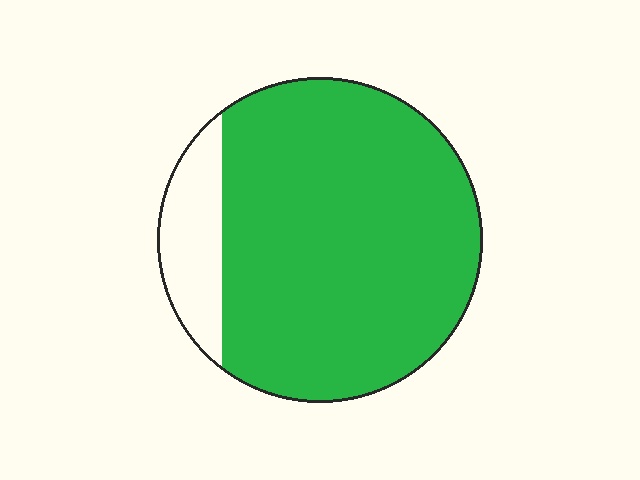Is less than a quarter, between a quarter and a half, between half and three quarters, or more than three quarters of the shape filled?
More than three quarters.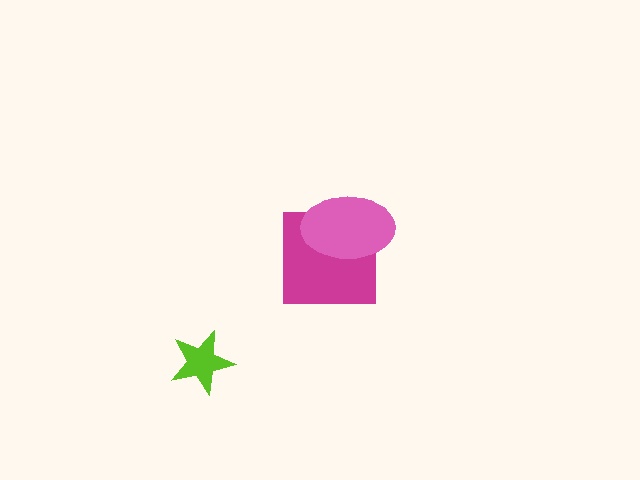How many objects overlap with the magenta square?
1 object overlaps with the magenta square.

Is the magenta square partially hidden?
Yes, it is partially covered by another shape.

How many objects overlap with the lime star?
0 objects overlap with the lime star.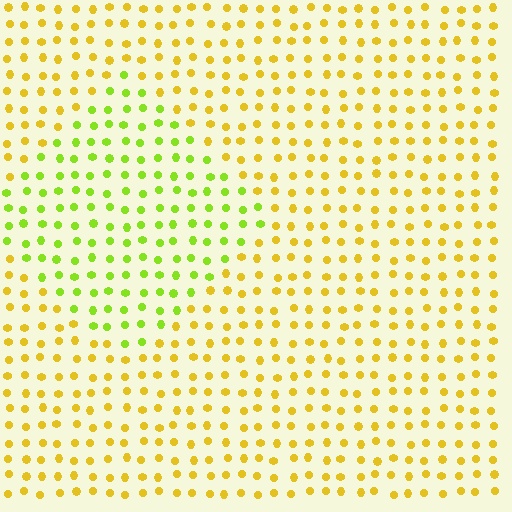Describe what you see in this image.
The image is filled with small yellow elements in a uniform arrangement. A diamond-shaped region is visible where the elements are tinted to a slightly different hue, forming a subtle color boundary.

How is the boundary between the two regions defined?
The boundary is defined purely by a slight shift in hue (about 39 degrees). Spacing, size, and orientation are identical on both sides.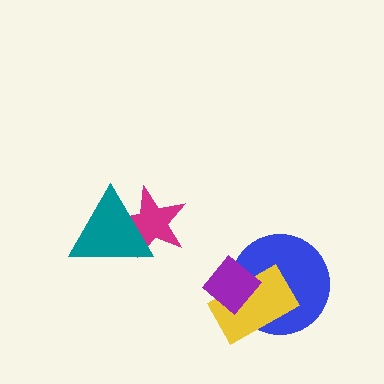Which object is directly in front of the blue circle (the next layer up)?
The yellow rectangle is directly in front of the blue circle.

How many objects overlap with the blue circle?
2 objects overlap with the blue circle.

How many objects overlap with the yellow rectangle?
2 objects overlap with the yellow rectangle.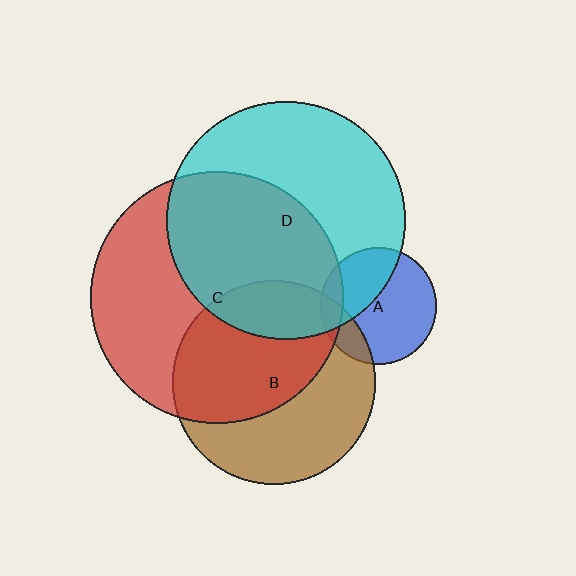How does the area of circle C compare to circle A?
Approximately 4.7 times.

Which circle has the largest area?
Circle C (red).